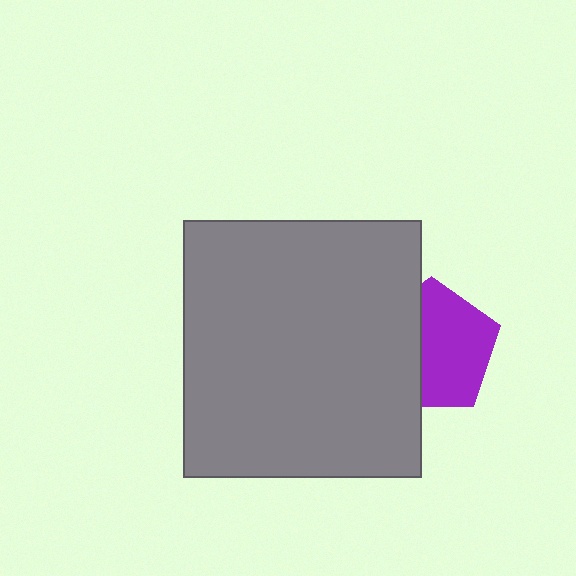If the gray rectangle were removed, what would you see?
You would see the complete purple pentagon.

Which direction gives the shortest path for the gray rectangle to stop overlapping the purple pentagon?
Moving left gives the shortest separation.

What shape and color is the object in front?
The object in front is a gray rectangle.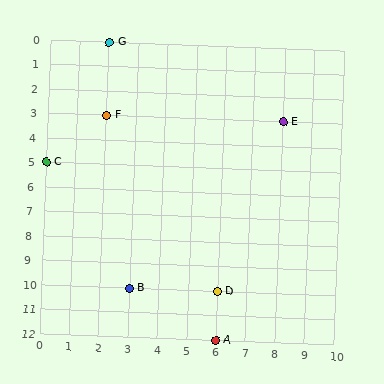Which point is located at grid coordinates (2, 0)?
Point G is at (2, 0).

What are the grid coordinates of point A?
Point A is at grid coordinates (6, 12).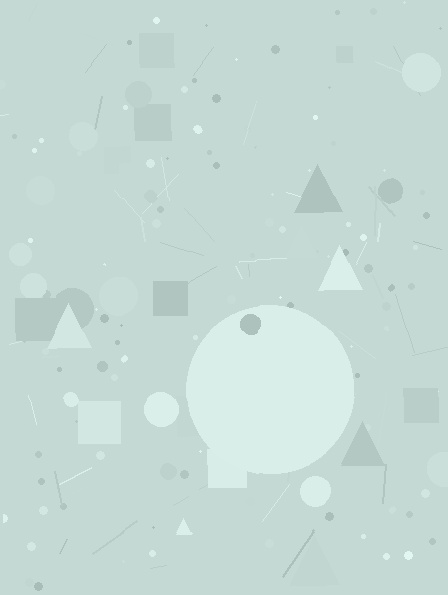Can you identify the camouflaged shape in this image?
The camouflaged shape is a circle.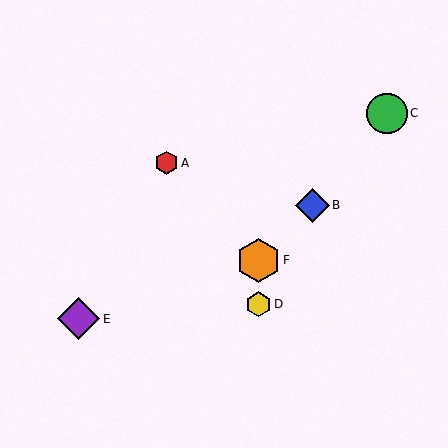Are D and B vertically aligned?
No, D is at x≈259 and B is at x≈313.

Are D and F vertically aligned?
Yes, both are at x≈259.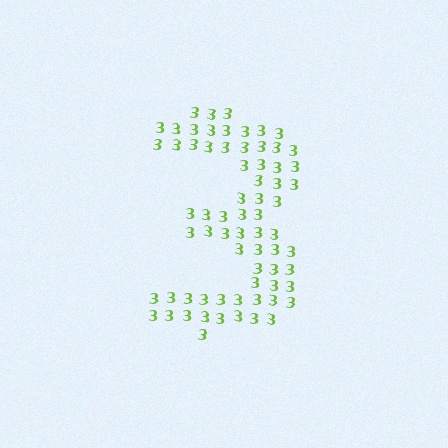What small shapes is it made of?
It is made of small digit 3's.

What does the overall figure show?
The overall figure shows the digit 3.